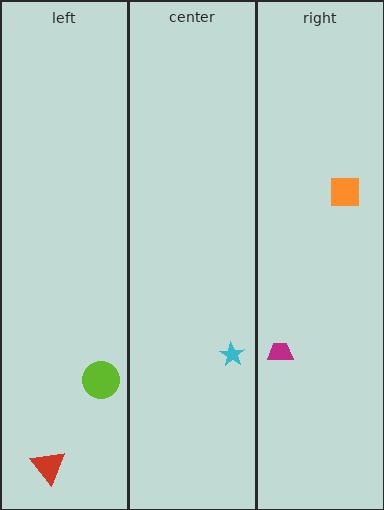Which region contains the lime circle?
The left region.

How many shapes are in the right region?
2.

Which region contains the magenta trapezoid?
The right region.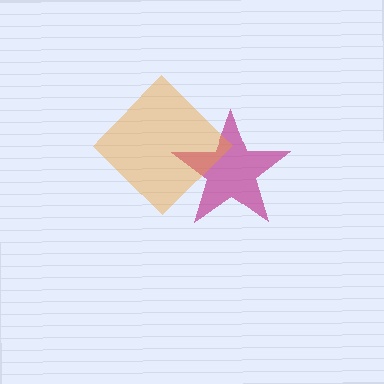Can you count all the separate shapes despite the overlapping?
Yes, there are 2 separate shapes.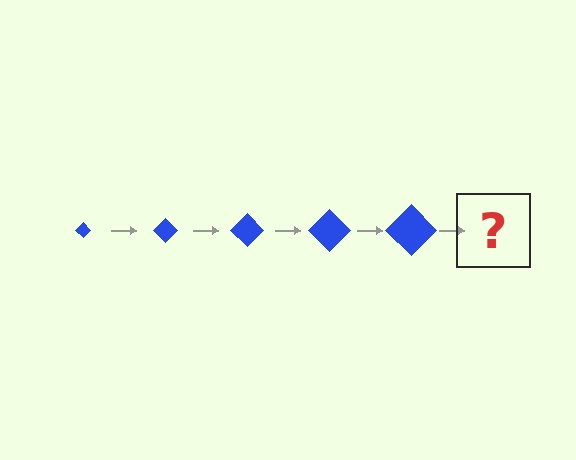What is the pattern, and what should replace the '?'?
The pattern is that the diamond gets progressively larger each step. The '?' should be a blue diamond, larger than the previous one.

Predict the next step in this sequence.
The next step is a blue diamond, larger than the previous one.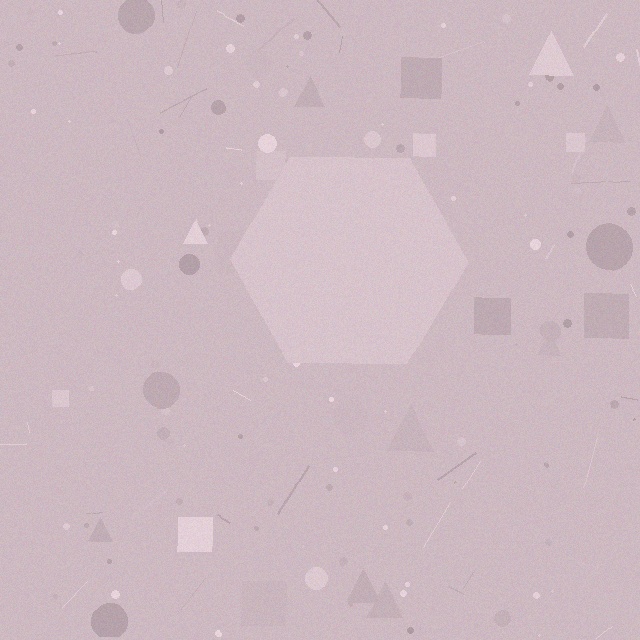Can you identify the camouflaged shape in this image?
The camouflaged shape is a hexagon.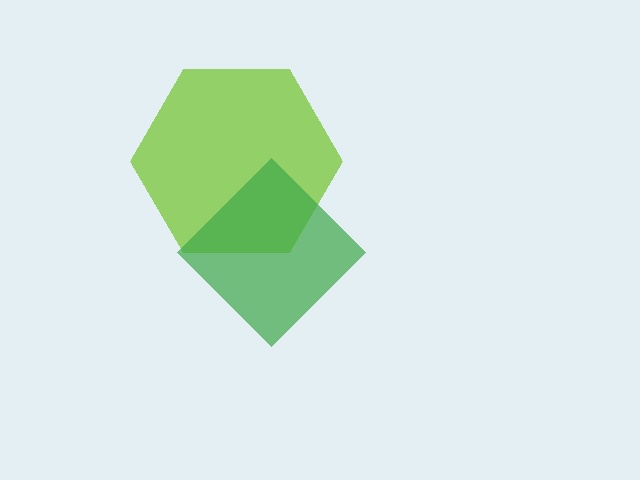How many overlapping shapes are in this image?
There are 2 overlapping shapes in the image.